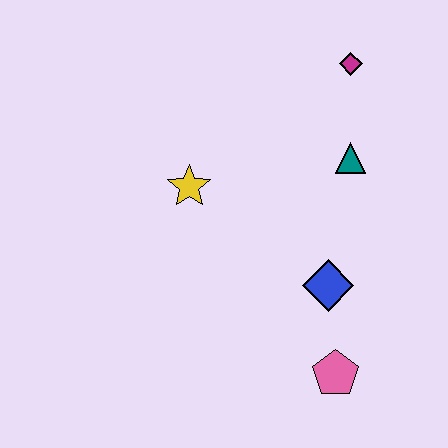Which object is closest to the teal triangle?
The magenta diamond is closest to the teal triangle.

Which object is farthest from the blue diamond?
The magenta diamond is farthest from the blue diamond.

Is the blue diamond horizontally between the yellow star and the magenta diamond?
Yes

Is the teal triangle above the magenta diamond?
No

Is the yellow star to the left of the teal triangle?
Yes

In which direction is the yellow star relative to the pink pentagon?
The yellow star is above the pink pentagon.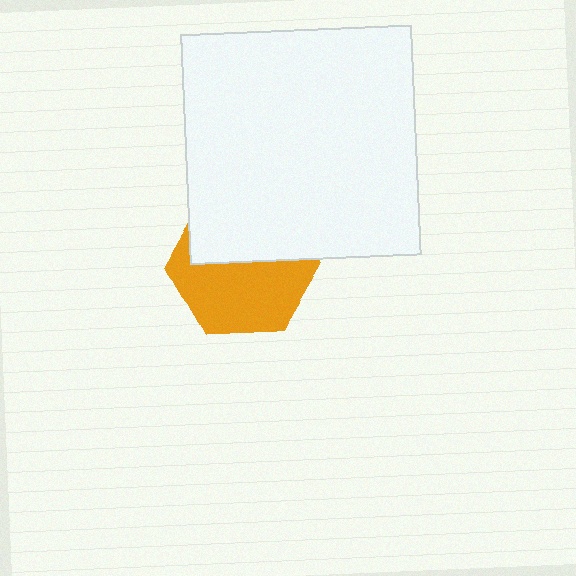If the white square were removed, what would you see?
You would see the complete orange hexagon.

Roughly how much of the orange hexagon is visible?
About half of it is visible (roughly 55%).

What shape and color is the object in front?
The object in front is a white square.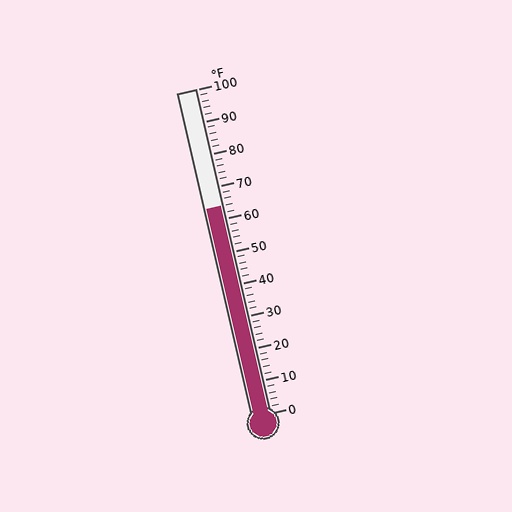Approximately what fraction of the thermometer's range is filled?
The thermometer is filled to approximately 65% of its range.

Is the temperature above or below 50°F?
The temperature is above 50°F.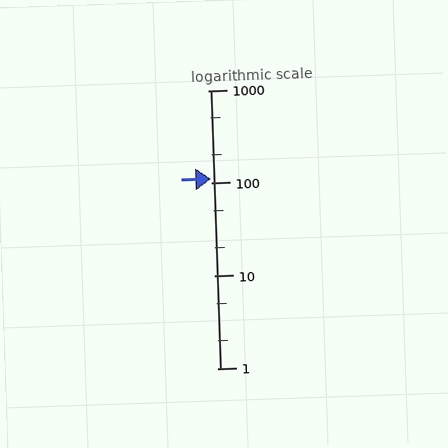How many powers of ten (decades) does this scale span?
The scale spans 3 decades, from 1 to 1000.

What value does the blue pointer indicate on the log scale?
The pointer indicates approximately 110.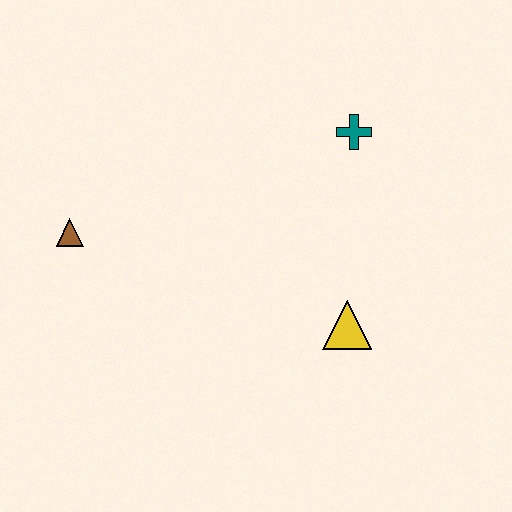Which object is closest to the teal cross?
The yellow triangle is closest to the teal cross.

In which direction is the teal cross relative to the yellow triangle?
The teal cross is above the yellow triangle.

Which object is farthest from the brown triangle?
The teal cross is farthest from the brown triangle.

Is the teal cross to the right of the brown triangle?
Yes